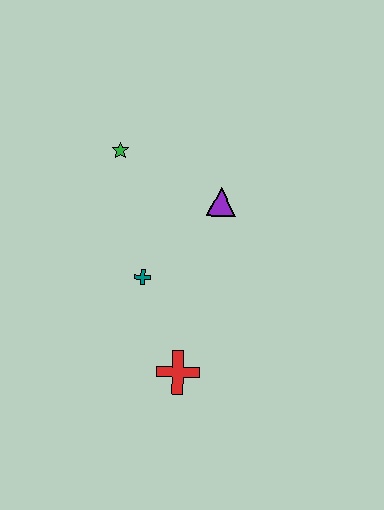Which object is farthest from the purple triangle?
The red cross is farthest from the purple triangle.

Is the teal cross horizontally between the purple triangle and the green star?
Yes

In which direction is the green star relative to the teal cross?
The green star is above the teal cross.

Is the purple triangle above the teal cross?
Yes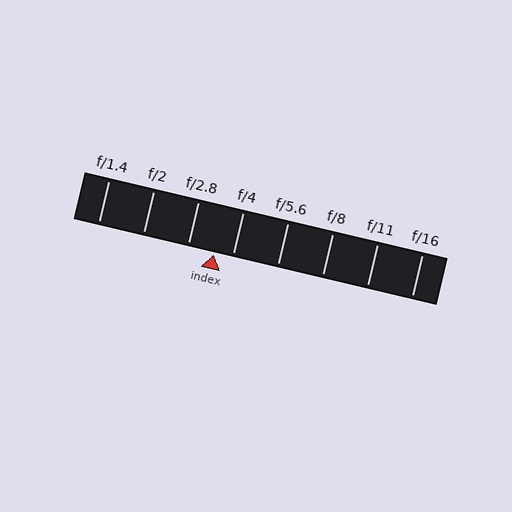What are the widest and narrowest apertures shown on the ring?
The widest aperture shown is f/1.4 and the narrowest is f/16.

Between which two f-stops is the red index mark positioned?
The index mark is between f/2.8 and f/4.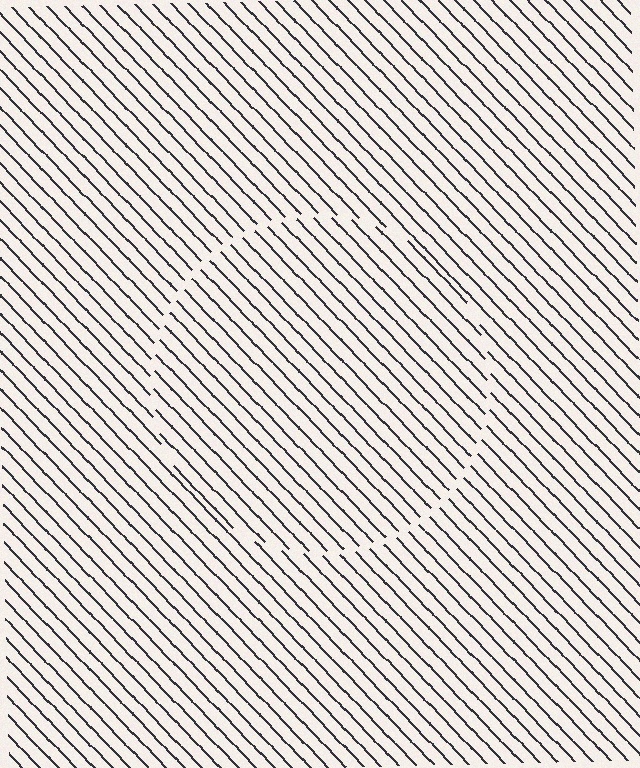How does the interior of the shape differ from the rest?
The interior of the shape contains the same grating, shifted by half a period — the contour is defined by the phase discontinuity where line-ends from the inner and outer gratings abut.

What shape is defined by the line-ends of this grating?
An illusory circle. The interior of the shape contains the same grating, shifted by half a period — the contour is defined by the phase discontinuity where line-ends from the inner and outer gratings abut.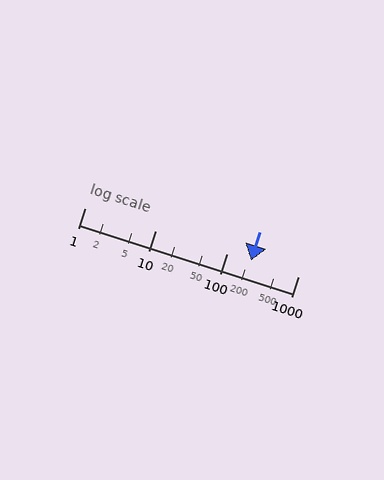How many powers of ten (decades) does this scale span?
The scale spans 3 decades, from 1 to 1000.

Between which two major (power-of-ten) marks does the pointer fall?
The pointer is between 100 and 1000.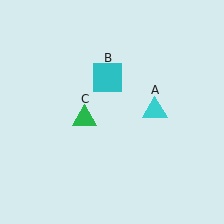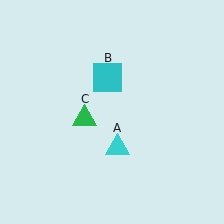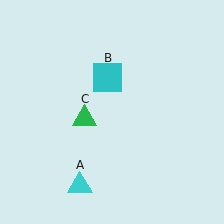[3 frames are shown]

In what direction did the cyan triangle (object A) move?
The cyan triangle (object A) moved down and to the left.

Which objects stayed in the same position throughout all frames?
Cyan square (object B) and green triangle (object C) remained stationary.